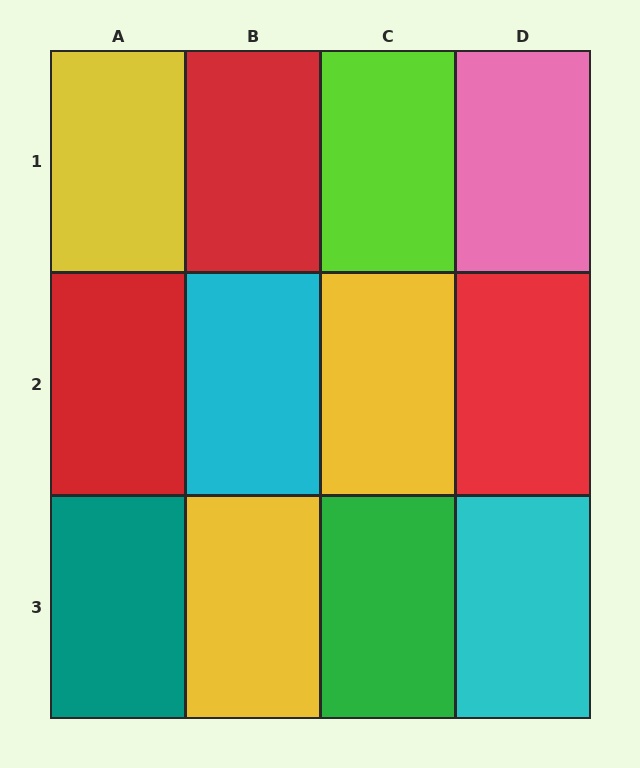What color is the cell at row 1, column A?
Yellow.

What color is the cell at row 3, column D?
Cyan.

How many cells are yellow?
3 cells are yellow.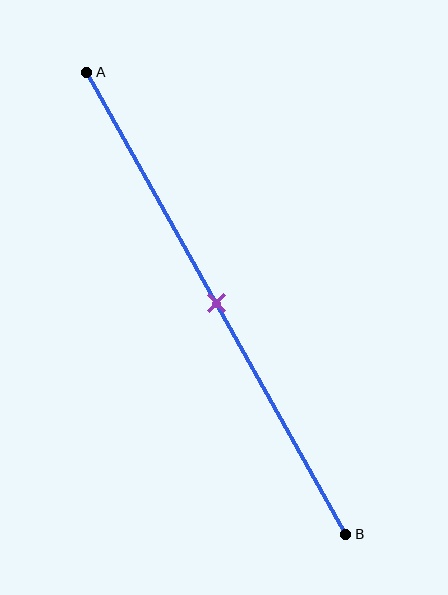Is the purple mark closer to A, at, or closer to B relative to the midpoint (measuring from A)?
The purple mark is approximately at the midpoint of segment AB.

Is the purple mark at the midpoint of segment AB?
Yes, the mark is approximately at the midpoint.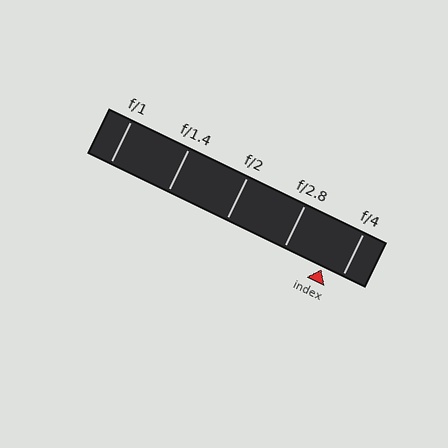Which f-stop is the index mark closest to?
The index mark is closest to f/4.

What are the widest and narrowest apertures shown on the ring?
The widest aperture shown is f/1 and the narrowest is f/4.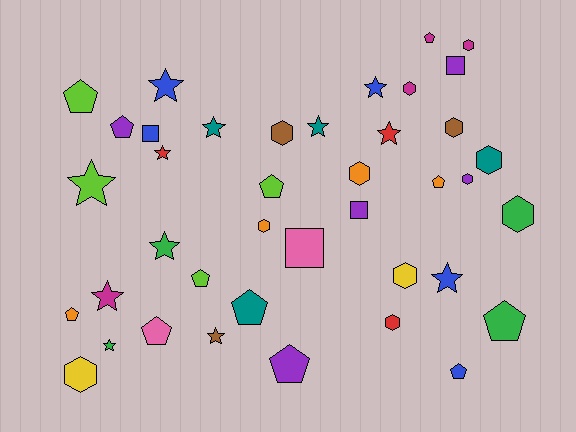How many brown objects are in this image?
There are 3 brown objects.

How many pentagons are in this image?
There are 12 pentagons.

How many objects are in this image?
There are 40 objects.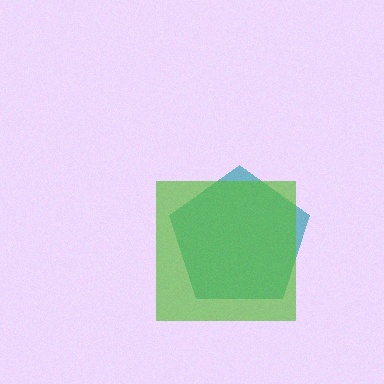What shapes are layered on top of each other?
The layered shapes are: a teal pentagon, a lime square.